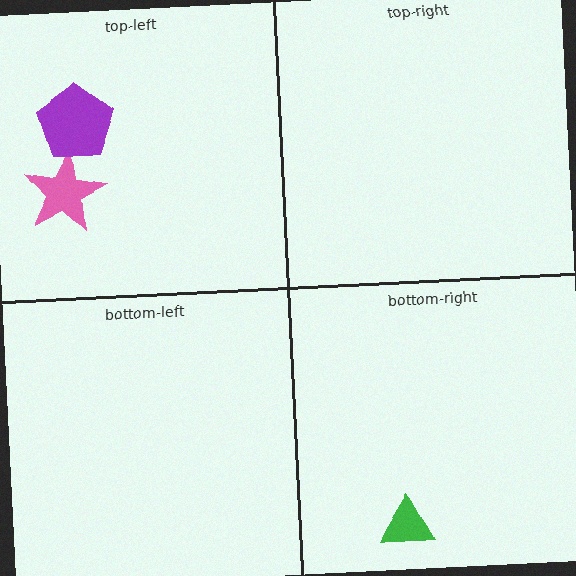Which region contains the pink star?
The top-left region.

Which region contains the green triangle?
The bottom-right region.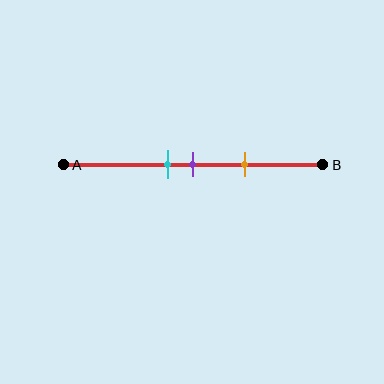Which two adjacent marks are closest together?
The cyan and purple marks are the closest adjacent pair.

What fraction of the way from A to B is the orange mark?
The orange mark is approximately 70% (0.7) of the way from A to B.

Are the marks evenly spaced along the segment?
Yes, the marks are approximately evenly spaced.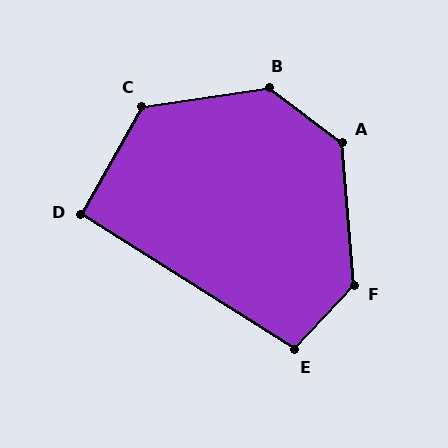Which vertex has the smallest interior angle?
D, at approximately 93 degrees.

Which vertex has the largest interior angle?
B, at approximately 135 degrees.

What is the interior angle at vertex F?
Approximately 133 degrees (obtuse).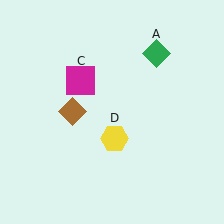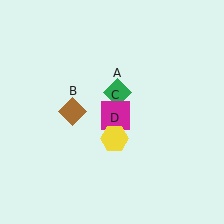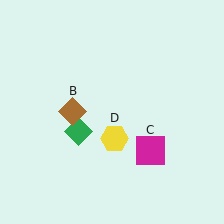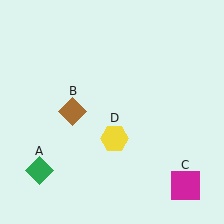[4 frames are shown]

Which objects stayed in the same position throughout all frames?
Brown diamond (object B) and yellow hexagon (object D) remained stationary.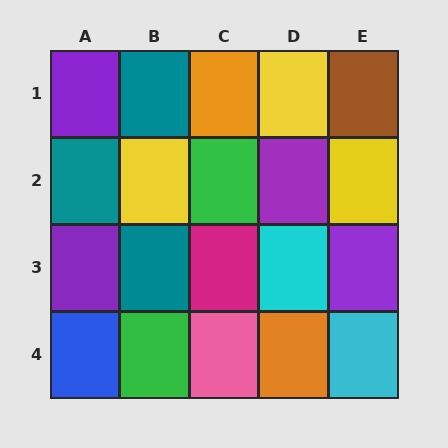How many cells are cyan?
2 cells are cyan.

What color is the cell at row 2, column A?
Teal.